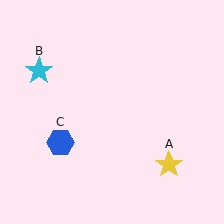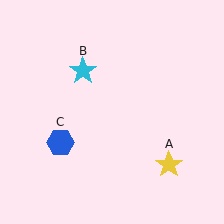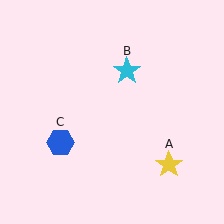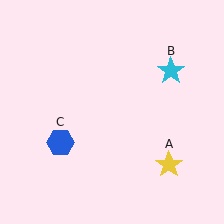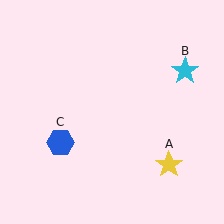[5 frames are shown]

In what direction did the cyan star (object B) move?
The cyan star (object B) moved right.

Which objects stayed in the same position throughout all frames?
Yellow star (object A) and blue hexagon (object C) remained stationary.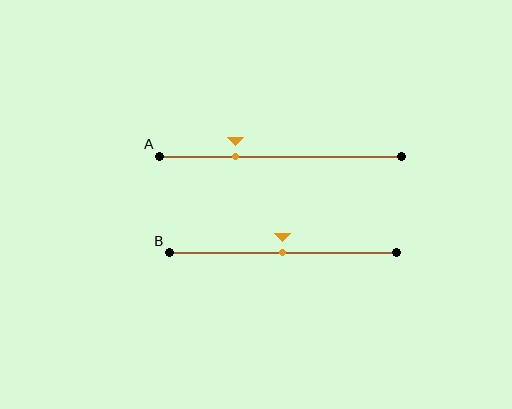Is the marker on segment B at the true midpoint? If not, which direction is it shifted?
Yes, the marker on segment B is at the true midpoint.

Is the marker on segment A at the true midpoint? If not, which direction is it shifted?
No, the marker on segment A is shifted to the left by about 18% of the segment length.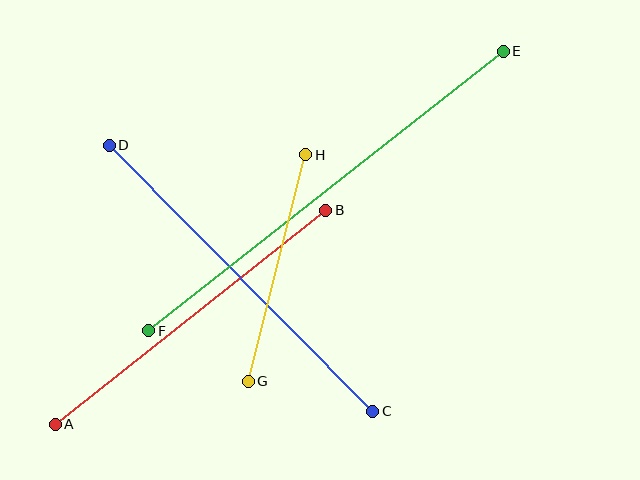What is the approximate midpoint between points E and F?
The midpoint is at approximately (326, 191) pixels.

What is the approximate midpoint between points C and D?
The midpoint is at approximately (241, 278) pixels.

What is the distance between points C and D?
The distance is approximately 374 pixels.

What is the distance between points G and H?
The distance is approximately 234 pixels.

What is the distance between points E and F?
The distance is approximately 452 pixels.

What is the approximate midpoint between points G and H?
The midpoint is at approximately (277, 268) pixels.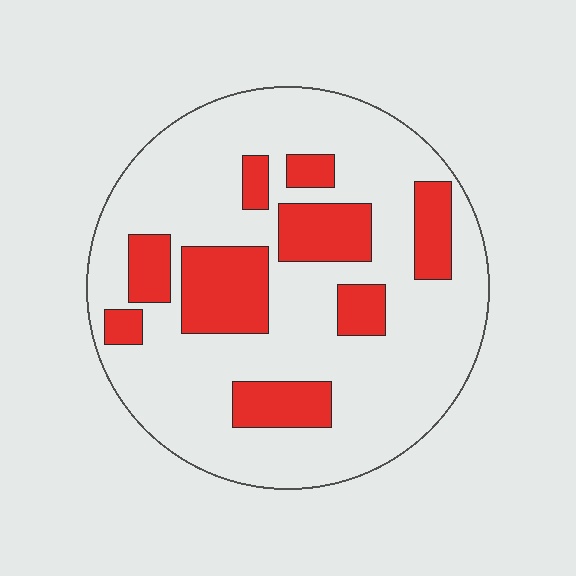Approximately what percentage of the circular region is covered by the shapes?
Approximately 25%.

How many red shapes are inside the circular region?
9.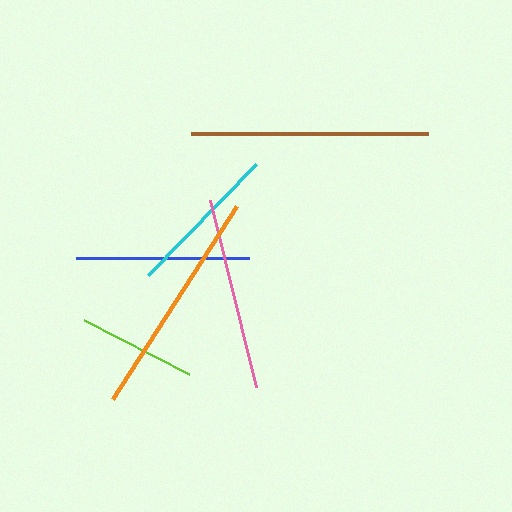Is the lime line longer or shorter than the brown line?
The brown line is longer than the lime line.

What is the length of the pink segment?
The pink segment is approximately 192 pixels long.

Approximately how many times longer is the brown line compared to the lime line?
The brown line is approximately 2.0 times the length of the lime line.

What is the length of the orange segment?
The orange segment is approximately 229 pixels long.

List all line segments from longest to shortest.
From longest to shortest: brown, orange, pink, blue, cyan, lime.